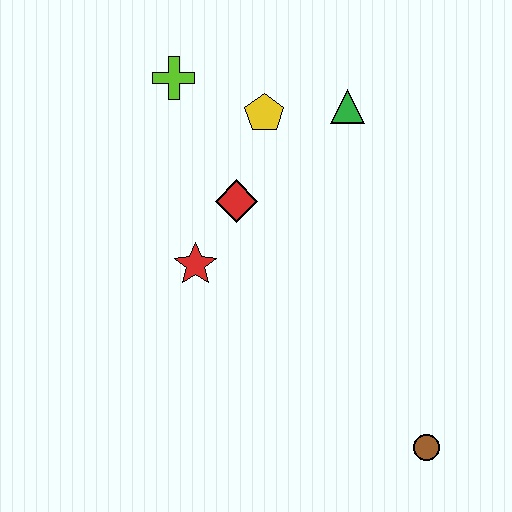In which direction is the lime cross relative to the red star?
The lime cross is above the red star.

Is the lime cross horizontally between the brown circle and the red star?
No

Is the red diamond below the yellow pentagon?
Yes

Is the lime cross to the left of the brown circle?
Yes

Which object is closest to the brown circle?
The red star is closest to the brown circle.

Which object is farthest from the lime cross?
The brown circle is farthest from the lime cross.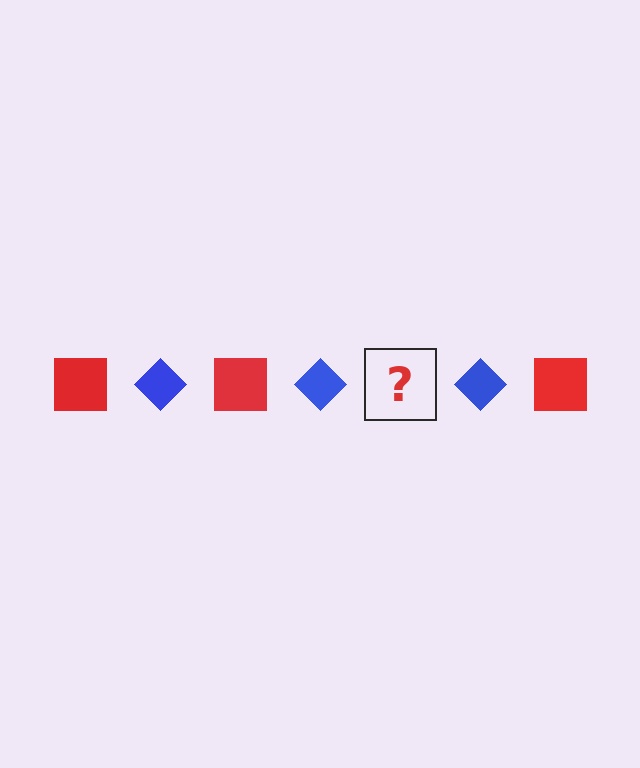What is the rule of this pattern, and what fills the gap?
The rule is that the pattern alternates between red square and blue diamond. The gap should be filled with a red square.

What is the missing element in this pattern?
The missing element is a red square.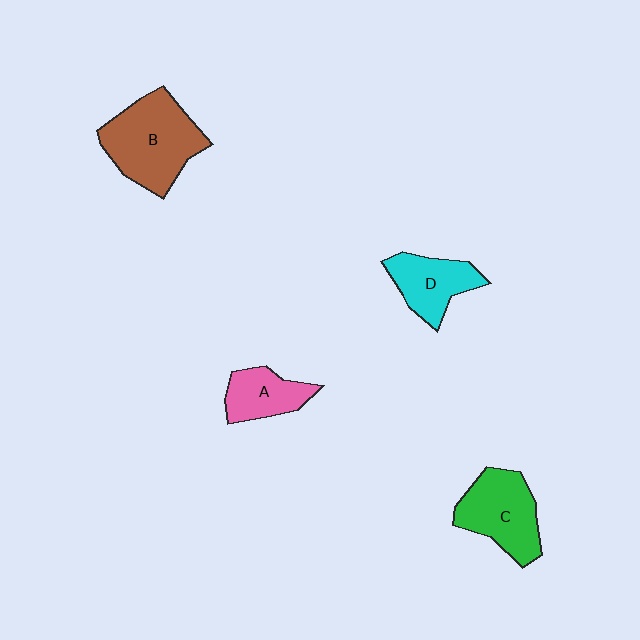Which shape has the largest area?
Shape B (brown).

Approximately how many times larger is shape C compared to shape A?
Approximately 1.5 times.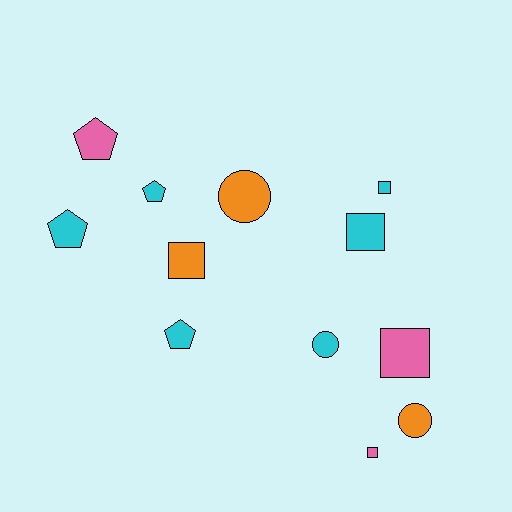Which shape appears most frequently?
Square, with 5 objects.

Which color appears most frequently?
Cyan, with 6 objects.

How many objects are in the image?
There are 12 objects.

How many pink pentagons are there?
There is 1 pink pentagon.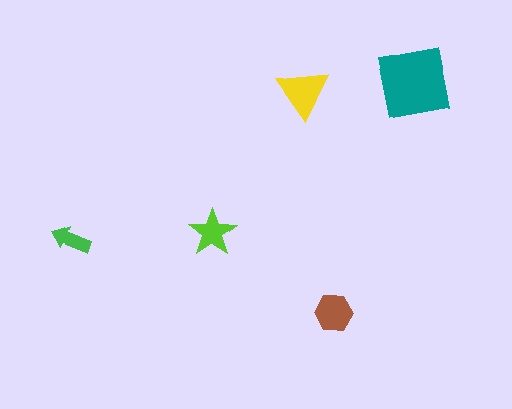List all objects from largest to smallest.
The teal square, the yellow triangle, the brown hexagon, the lime star, the green arrow.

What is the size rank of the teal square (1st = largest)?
1st.